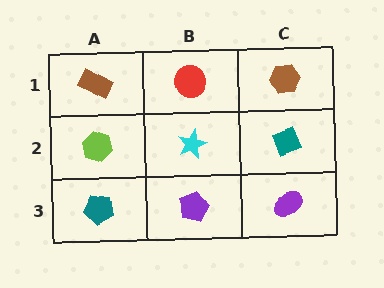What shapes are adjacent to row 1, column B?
A cyan star (row 2, column B), a brown rectangle (row 1, column A), a brown hexagon (row 1, column C).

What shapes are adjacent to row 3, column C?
A teal diamond (row 2, column C), a purple pentagon (row 3, column B).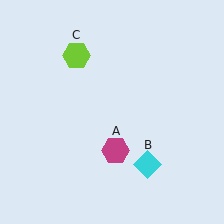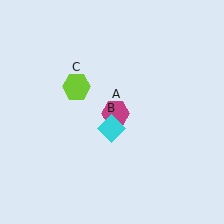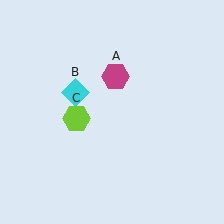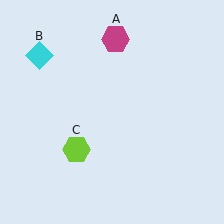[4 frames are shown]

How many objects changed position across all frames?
3 objects changed position: magenta hexagon (object A), cyan diamond (object B), lime hexagon (object C).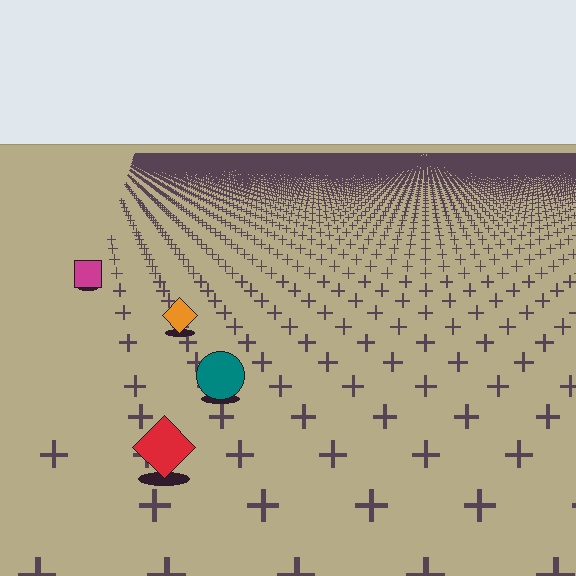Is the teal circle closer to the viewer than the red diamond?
No. The red diamond is closer — you can tell from the texture gradient: the ground texture is coarser near it.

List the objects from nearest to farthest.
From nearest to farthest: the red diamond, the teal circle, the orange diamond, the magenta square.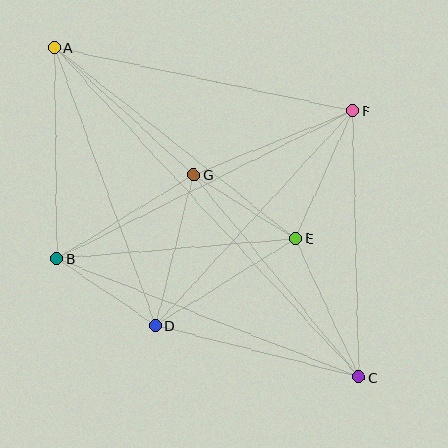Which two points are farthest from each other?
Points A and C are farthest from each other.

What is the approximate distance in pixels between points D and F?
The distance between D and F is approximately 291 pixels.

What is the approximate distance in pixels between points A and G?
The distance between A and G is approximately 189 pixels.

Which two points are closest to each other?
Points B and D are closest to each other.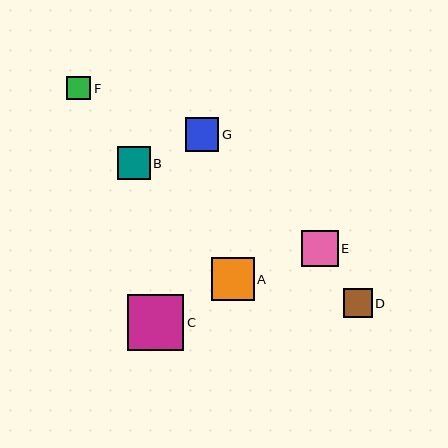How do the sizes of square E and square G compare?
Square E and square G are approximately the same size.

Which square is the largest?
Square C is the largest with a size of approximately 57 pixels.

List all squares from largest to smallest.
From largest to smallest: C, A, E, G, B, D, F.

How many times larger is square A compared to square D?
Square A is approximately 1.5 times the size of square D.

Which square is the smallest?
Square F is the smallest with a size of approximately 24 pixels.